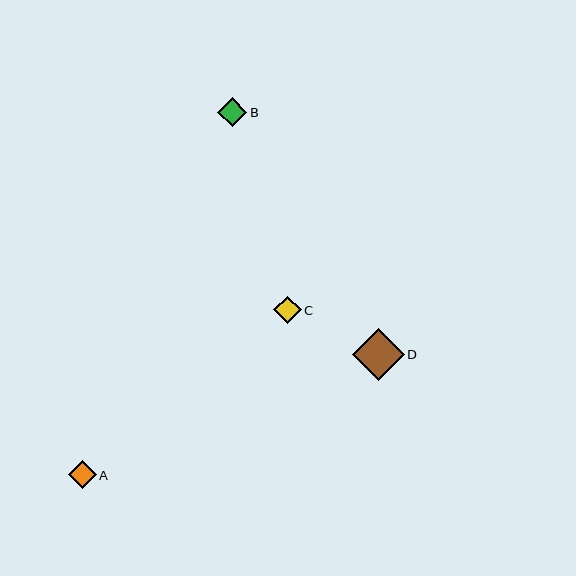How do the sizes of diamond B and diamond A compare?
Diamond B and diamond A are approximately the same size.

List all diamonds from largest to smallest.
From largest to smallest: D, B, A, C.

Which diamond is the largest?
Diamond D is the largest with a size of approximately 52 pixels.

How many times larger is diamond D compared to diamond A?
Diamond D is approximately 1.9 times the size of diamond A.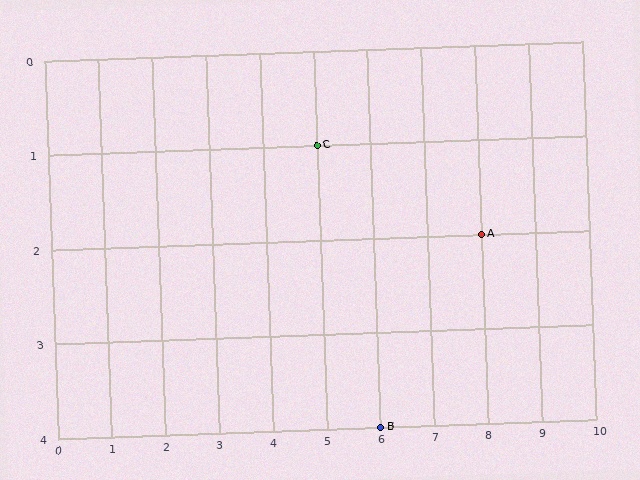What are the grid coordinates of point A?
Point A is at grid coordinates (8, 2).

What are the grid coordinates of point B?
Point B is at grid coordinates (6, 4).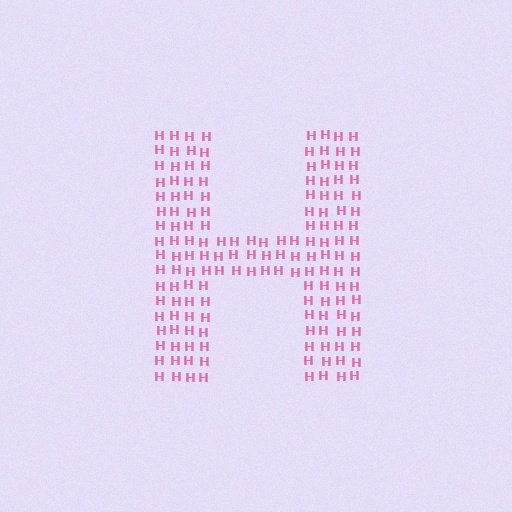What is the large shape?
The large shape is the letter H.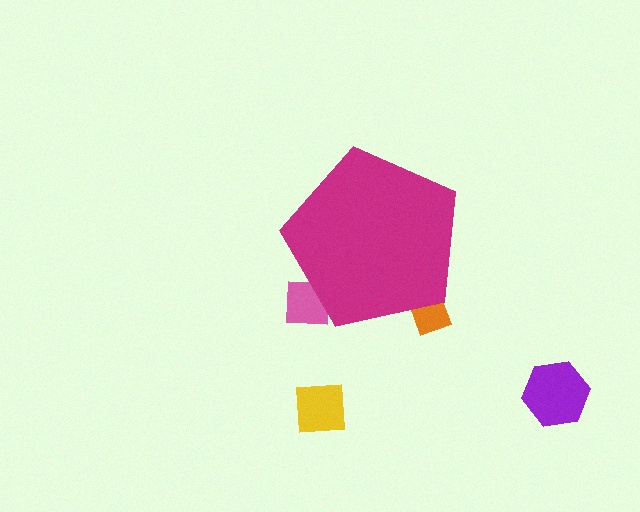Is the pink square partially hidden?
Yes, the pink square is partially hidden behind the magenta pentagon.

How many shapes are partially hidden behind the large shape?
2 shapes are partially hidden.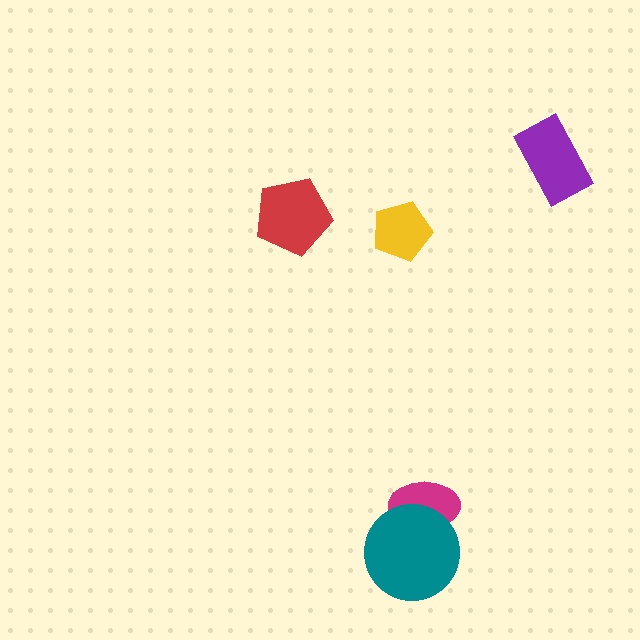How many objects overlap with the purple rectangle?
0 objects overlap with the purple rectangle.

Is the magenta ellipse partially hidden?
Yes, it is partially covered by another shape.